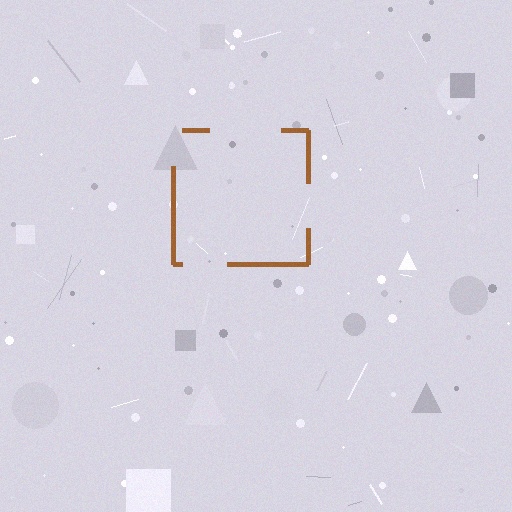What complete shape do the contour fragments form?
The contour fragments form a square.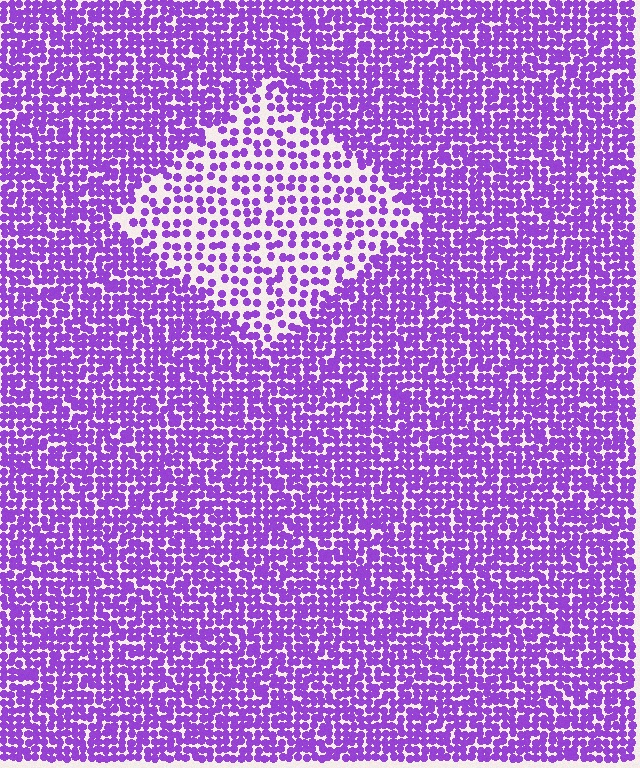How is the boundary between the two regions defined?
The boundary is defined by a change in element density (approximately 2.1x ratio). All elements are the same color, size, and shape.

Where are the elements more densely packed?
The elements are more densely packed outside the diamond boundary.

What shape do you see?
I see a diamond.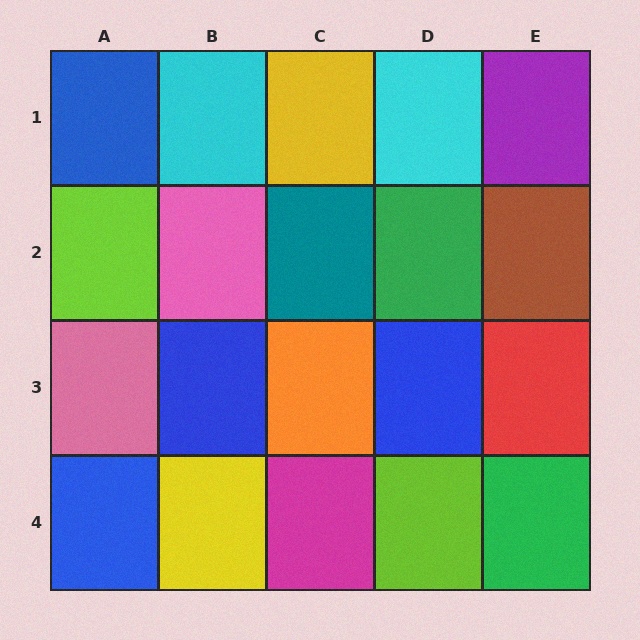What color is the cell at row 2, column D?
Green.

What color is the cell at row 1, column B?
Cyan.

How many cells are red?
1 cell is red.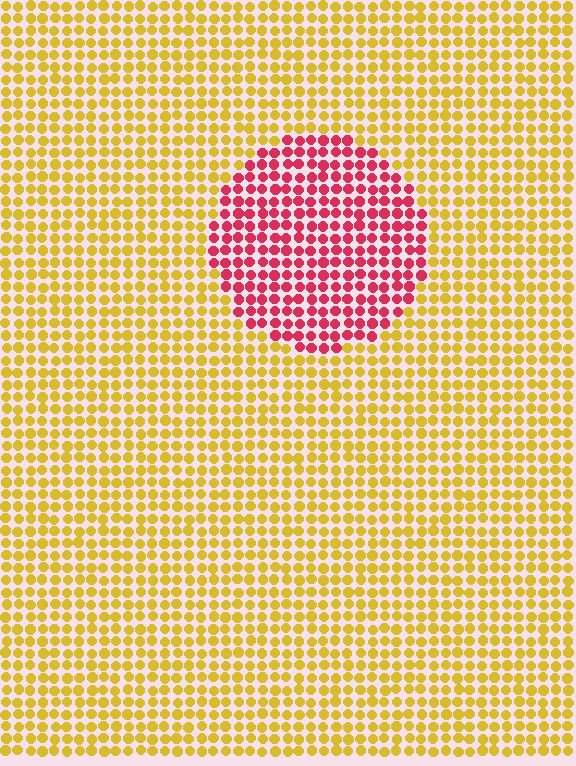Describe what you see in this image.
The image is filled with small yellow elements in a uniform arrangement. A circle-shaped region is visible where the elements are tinted to a slightly different hue, forming a subtle color boundary.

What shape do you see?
I see a circle.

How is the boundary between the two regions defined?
The boundary is defined purely by a slight shift in hue (about 65 degrees). Spacing, size, and orientation are identical on both sides.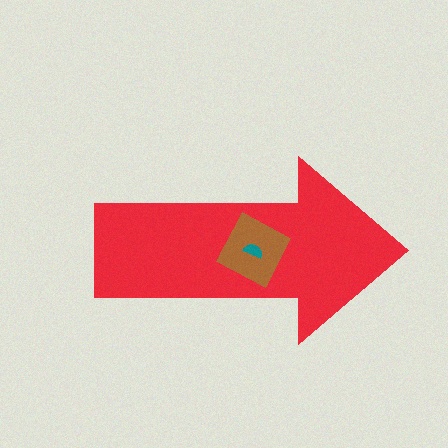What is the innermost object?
The teal semicircle.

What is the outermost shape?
The red arrow.